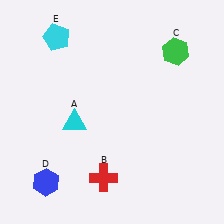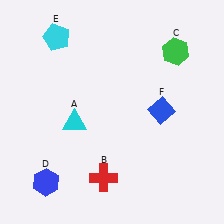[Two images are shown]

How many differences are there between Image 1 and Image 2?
There is 1 difference between the two images.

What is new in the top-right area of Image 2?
A blue diamond (F) was added in the top-right area of Image 2.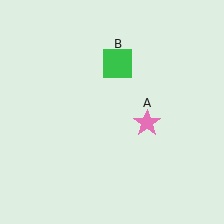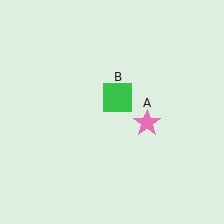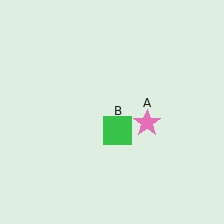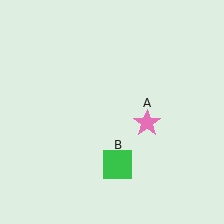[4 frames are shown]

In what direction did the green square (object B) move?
The green square (object B) moved down.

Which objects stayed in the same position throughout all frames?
Pink star (object A) remained stationary.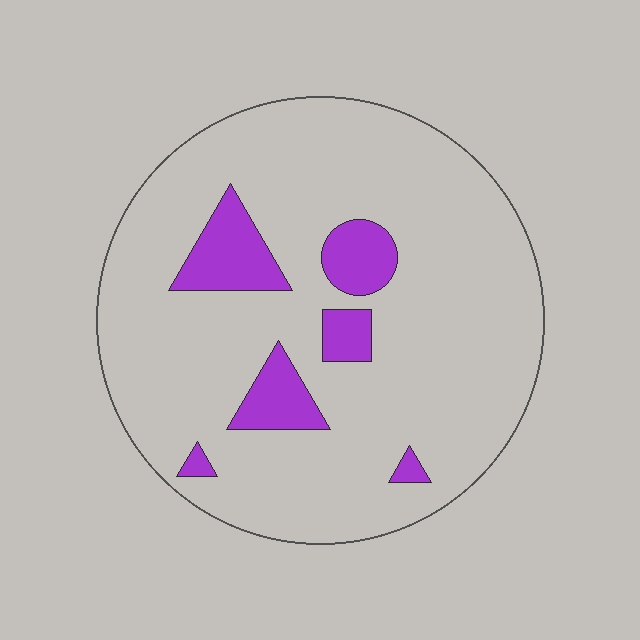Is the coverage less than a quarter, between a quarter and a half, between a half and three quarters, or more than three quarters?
Less than a quarter.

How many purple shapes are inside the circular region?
6.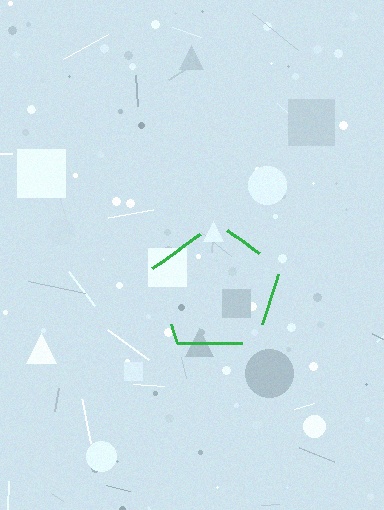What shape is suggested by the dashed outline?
The dashed outline suggests a pentagon.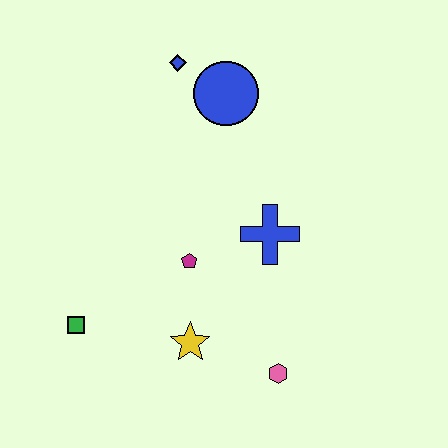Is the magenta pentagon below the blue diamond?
Yes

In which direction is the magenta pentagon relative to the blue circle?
The magenta pentagon is below the blue circle.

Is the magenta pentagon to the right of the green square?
Yes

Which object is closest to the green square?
The yellow star is closest to the green square.